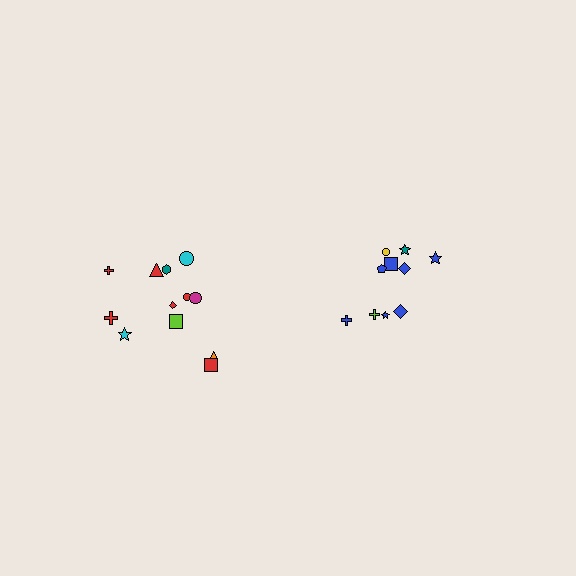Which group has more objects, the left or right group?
The left group.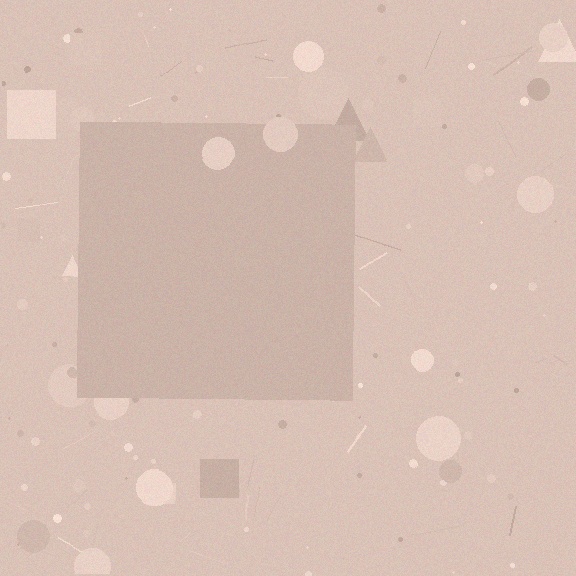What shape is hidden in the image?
A square is hidden in the image.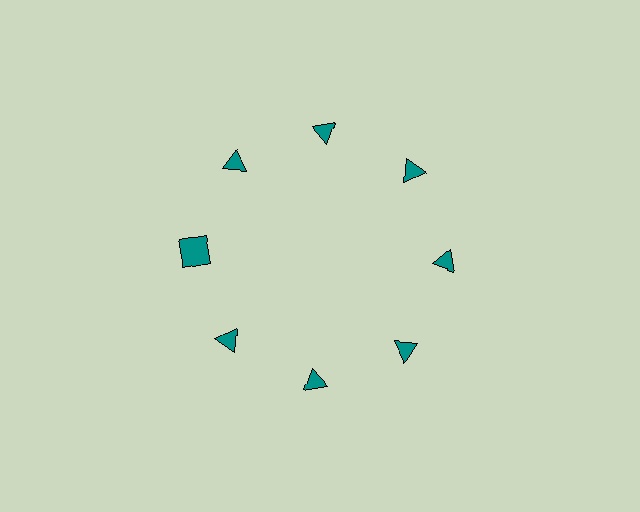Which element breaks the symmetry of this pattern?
The teal square at roughly the 9 o'clock position breaks the symmetry. All other shapes are teal triangles.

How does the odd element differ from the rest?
It has a different shape: square instead of triangle.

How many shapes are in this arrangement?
There are 8 shapes arranged in a ring pattern.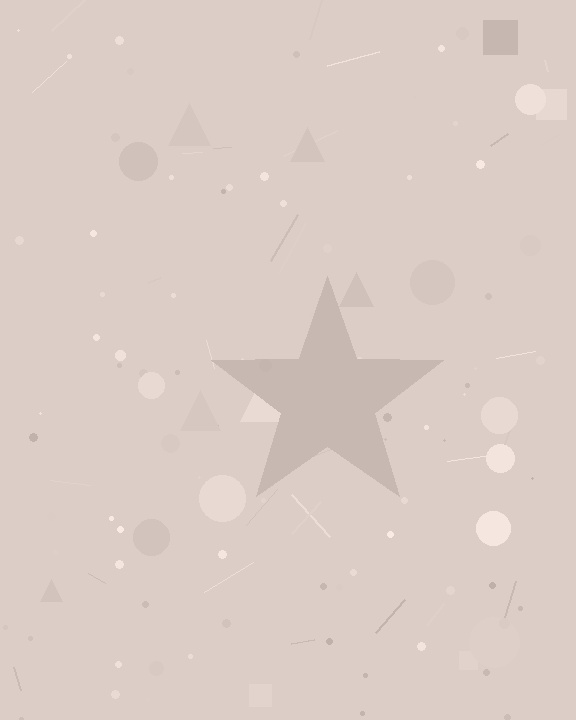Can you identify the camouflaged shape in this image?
The camouflaged shape is a star.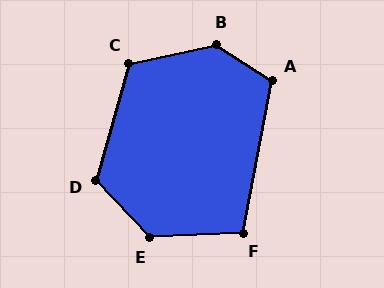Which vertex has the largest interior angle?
B, at approximately 135 degrees.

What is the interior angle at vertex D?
Approximately 121 degrees (obtuse).